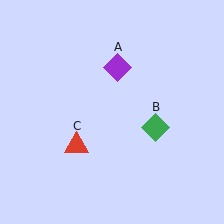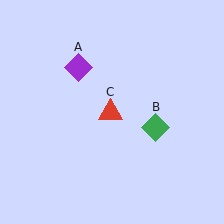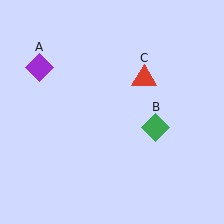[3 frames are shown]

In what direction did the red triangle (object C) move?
The red triangle (object C) moved up and to the right.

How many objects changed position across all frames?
2 objects changed position: purple diamond (object A), red triangle (object C).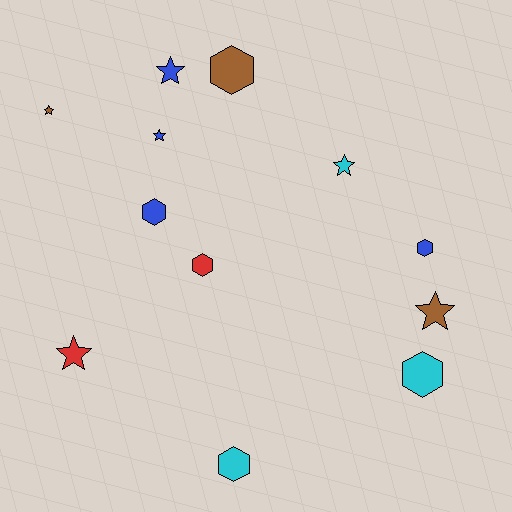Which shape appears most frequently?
Star, with 6 objects.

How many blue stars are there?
There are 2 blue stars.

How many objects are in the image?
There are 12 objects.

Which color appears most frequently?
Blue, with 4 objects.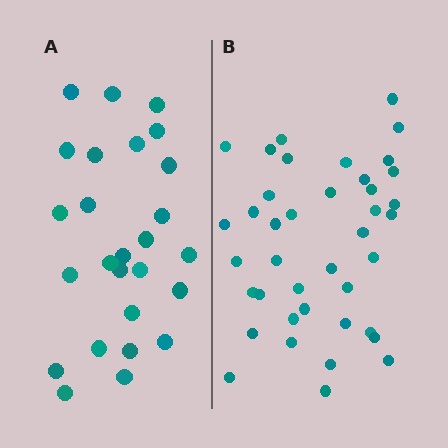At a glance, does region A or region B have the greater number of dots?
Region B (the right region) has more dots.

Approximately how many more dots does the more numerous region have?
Region B has approximately 15 more dots than region A.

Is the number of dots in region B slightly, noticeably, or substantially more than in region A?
Region B has substantially more. The ratio is roughly 1.5 to 1.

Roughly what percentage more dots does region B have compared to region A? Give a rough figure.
About 55% more.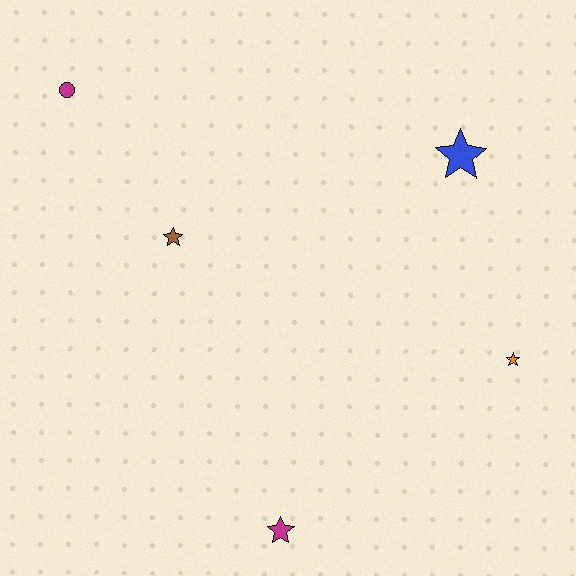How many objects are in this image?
There are 5 objects.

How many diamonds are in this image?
There are no diamonds.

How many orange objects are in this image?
There is 1 orange object.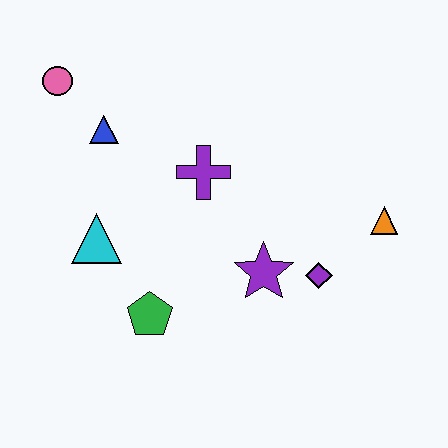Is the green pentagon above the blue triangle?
No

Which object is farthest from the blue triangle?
The orange triangle is farthest from the blue triangle.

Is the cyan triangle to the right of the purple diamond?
No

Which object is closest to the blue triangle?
The pink circle is closest to the blue triangle.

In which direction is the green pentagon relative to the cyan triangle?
The green pentagon is below the cyan triangle.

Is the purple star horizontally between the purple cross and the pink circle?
No